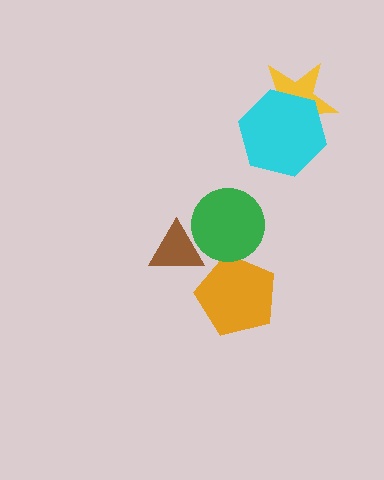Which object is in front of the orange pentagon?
The green circle is in front of the orange pentagon.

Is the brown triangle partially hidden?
Yes, it is partially covered by another shape.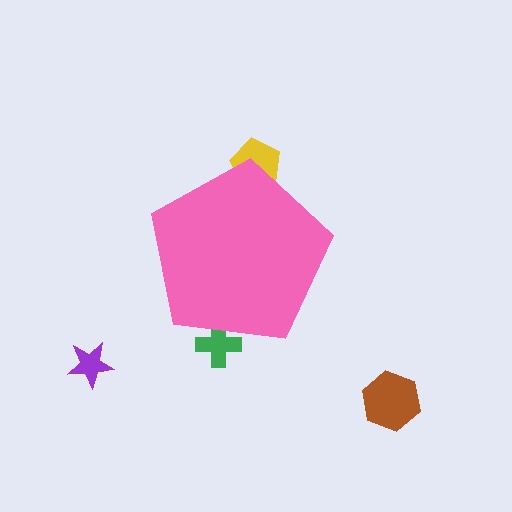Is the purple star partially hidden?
No, the purple star is fully visible.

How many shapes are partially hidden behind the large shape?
2 shapes are partially hidden.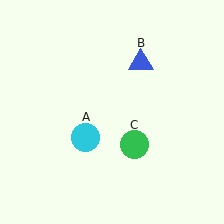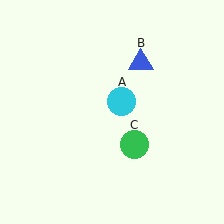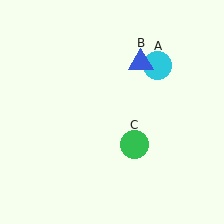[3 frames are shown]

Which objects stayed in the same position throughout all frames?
Blue triangle (object B) and green circle (object C) remained stationary.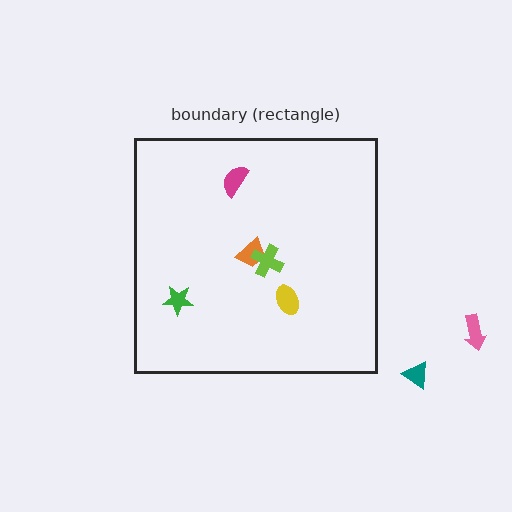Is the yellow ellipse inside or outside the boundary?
Inside.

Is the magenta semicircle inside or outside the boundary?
Inside.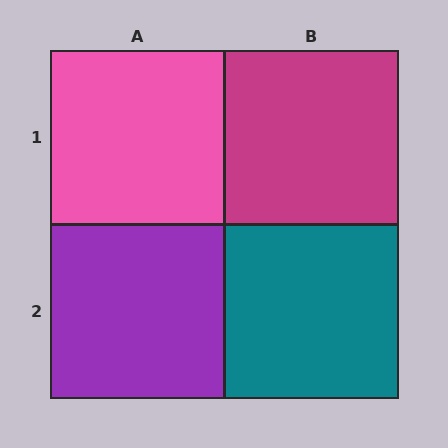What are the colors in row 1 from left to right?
Pink, magenta.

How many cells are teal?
1 cell is teal.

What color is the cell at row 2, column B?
Teal.